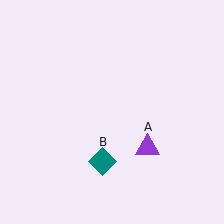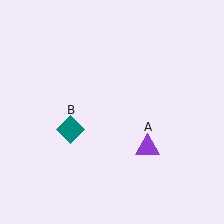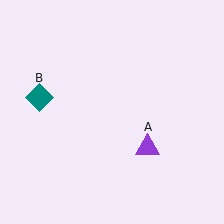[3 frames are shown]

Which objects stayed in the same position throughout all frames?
Purple triangle (object A) remained stationary.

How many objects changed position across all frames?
1 object changed position: teal diamond (object B).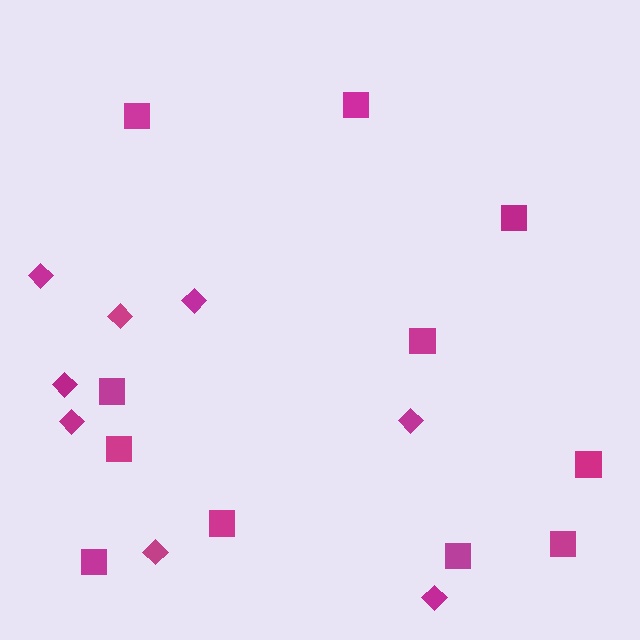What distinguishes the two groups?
There are 2 groups: one group of squares (11) and one group of diamonds (8).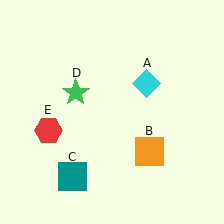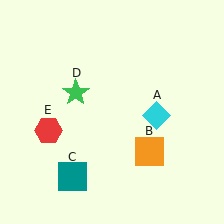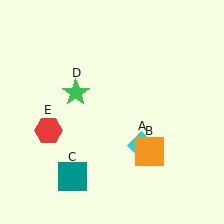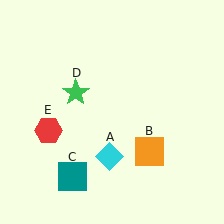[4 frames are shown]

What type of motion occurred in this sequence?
The cyan diamond (object A) rotated clockwise around the center of the scene.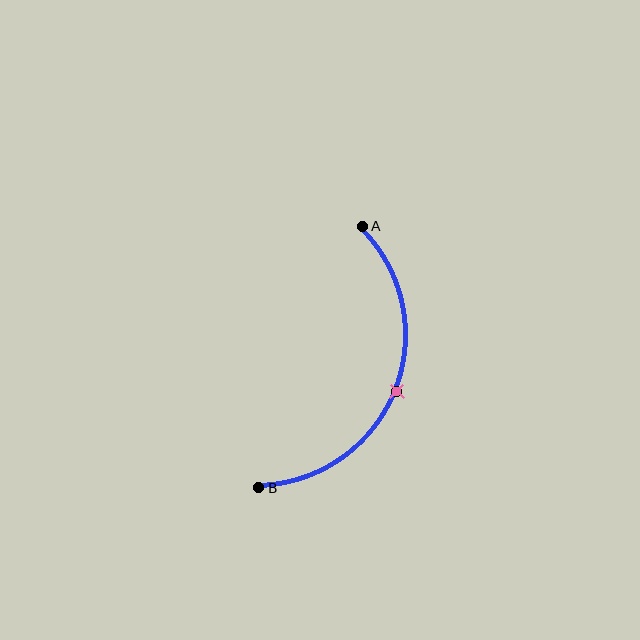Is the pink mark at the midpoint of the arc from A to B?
Yes. The pink mark lies on the arc at equal arc-length from both A and B — it is the arc midpoint.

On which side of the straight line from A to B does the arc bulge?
The arc bulges to the right of the straight line connecting A and B.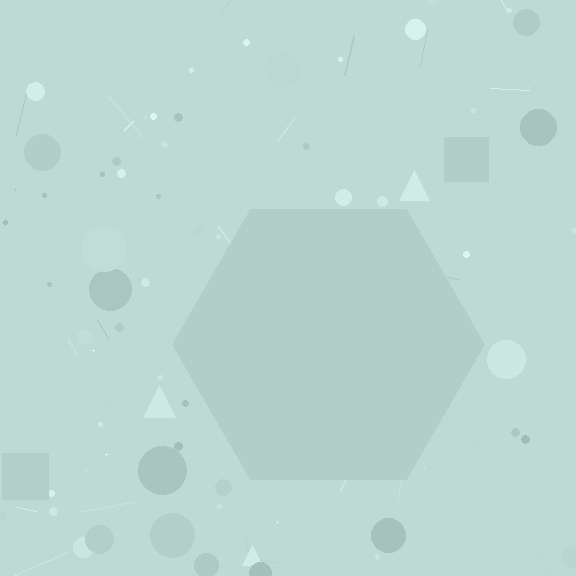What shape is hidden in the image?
A hexagon is hidden in the image.